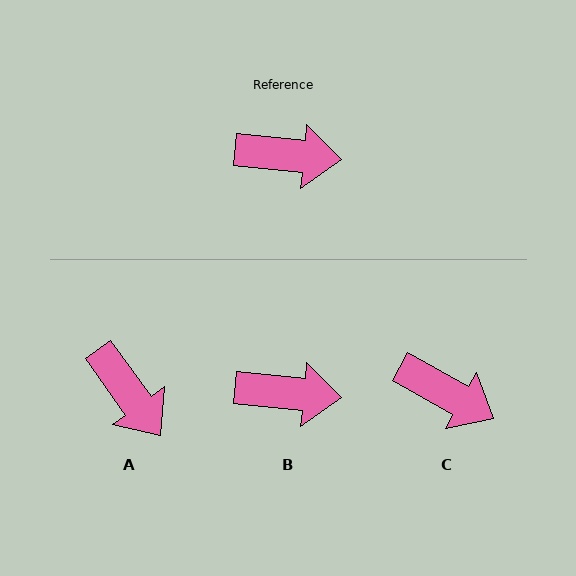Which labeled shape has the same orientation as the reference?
B.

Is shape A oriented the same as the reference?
No, it is off by about 49 degrees.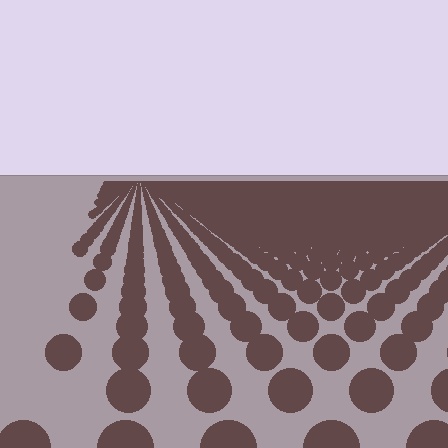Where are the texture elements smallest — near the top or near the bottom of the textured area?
Near the top.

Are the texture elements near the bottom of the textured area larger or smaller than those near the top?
Larger. Near the bottom, elements are closer to the viewer and appear at a bigger on-screen size.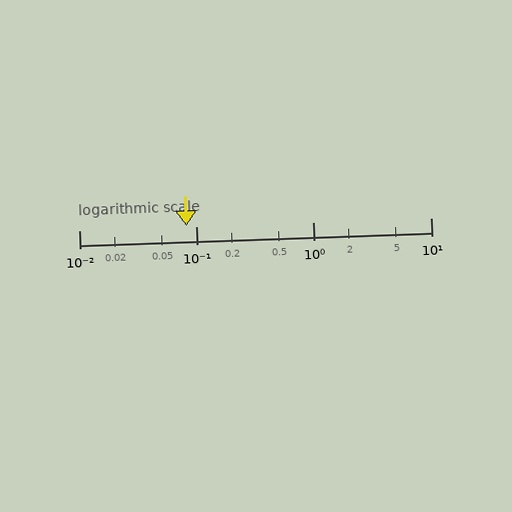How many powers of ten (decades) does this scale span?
The scale spans 3 decades, from 0.01 to 10.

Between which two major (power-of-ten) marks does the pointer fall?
The pointer is between 0.01 and 0.1.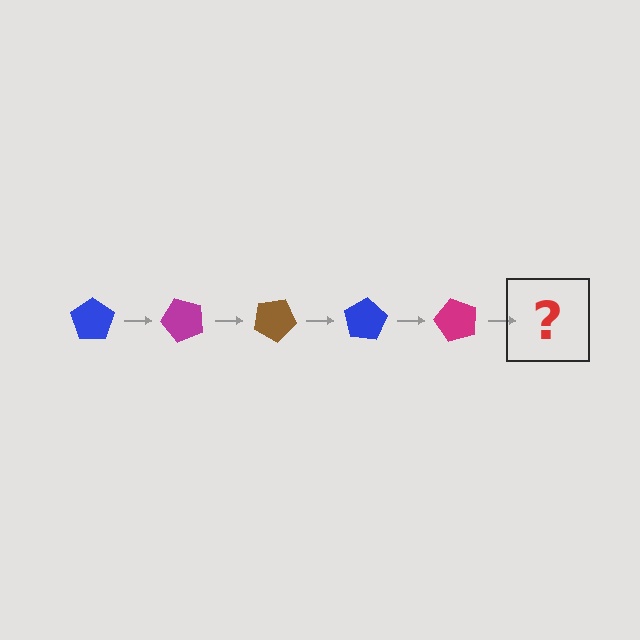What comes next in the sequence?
The next element should be a brown pentagon, rotated 250 degrees from the start.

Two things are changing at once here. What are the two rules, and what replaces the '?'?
The two rules are that it rotates 50 degrees each step and the color cycles through blue, magenta, and brown. The '?' should be a brown pentagon, rotated 250 degrees from the start.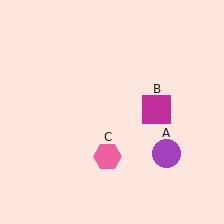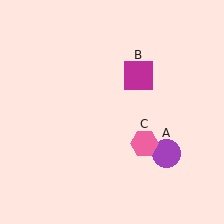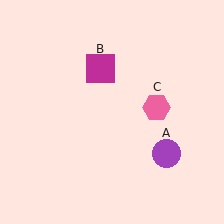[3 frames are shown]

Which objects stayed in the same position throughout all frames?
Purple circle (object A) remained stationary.